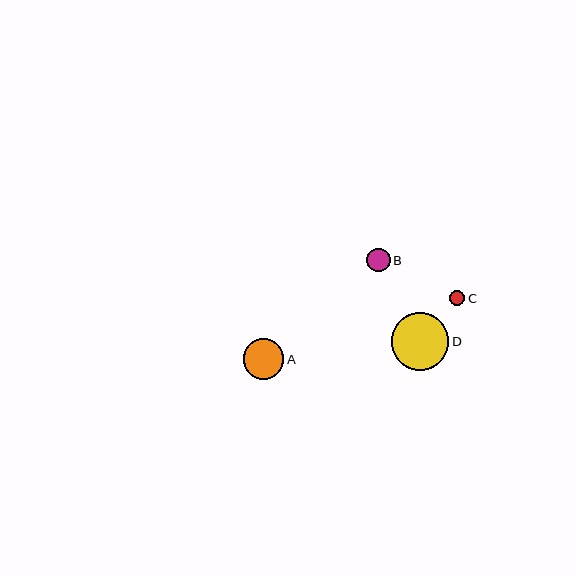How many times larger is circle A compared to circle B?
Circle A is approximately 1.7 times the size of circle B.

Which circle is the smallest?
Circle C is the smallest with a size of approximately 15 pixels.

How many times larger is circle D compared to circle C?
Circle D is approximately 3.8 times the size of circle C.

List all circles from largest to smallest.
From largest to smallest: D, A, B, C.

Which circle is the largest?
Circle D is the largest with a size of approximately 57 pixels.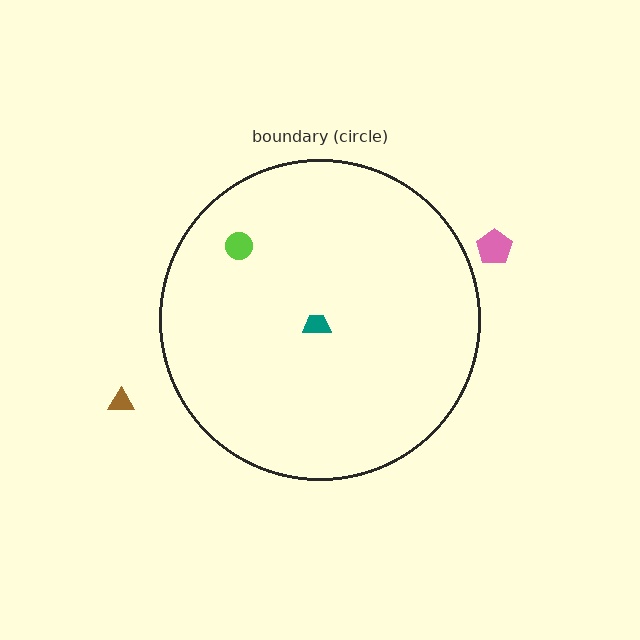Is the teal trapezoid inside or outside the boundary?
Inside.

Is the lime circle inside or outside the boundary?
Inside.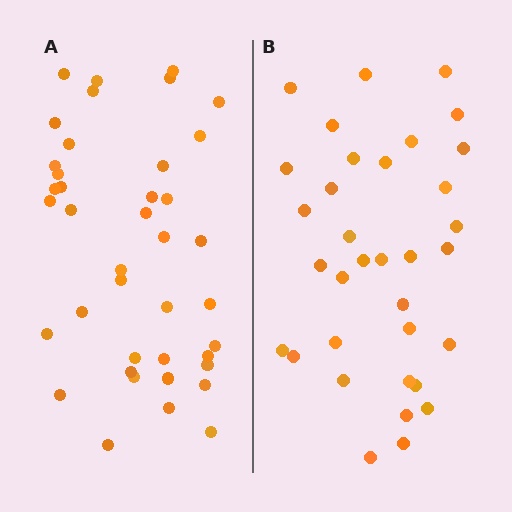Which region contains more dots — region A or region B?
Region A (the left region) has more dots.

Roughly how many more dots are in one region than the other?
Region A has about 6 more dots than region B.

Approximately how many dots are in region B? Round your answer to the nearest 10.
About 30 dots. (The exact count is 34, which rounds to 30.)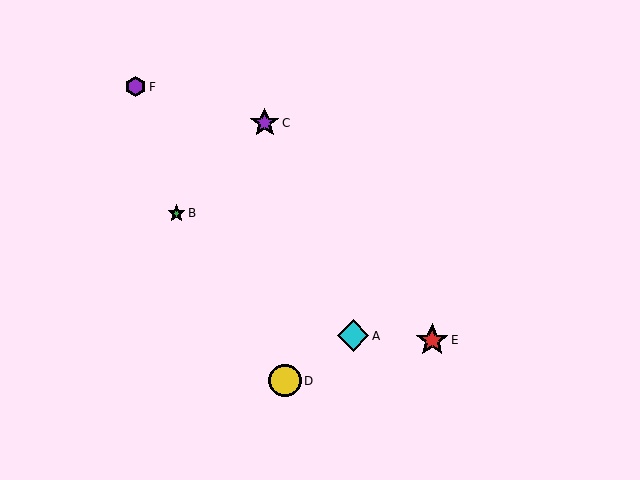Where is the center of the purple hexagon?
The center of the purple hexagon is at (135, 87).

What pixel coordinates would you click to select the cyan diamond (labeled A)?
Click at (353, 336) to select the cyan diamond A.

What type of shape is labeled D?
Shape D is a yellow circle.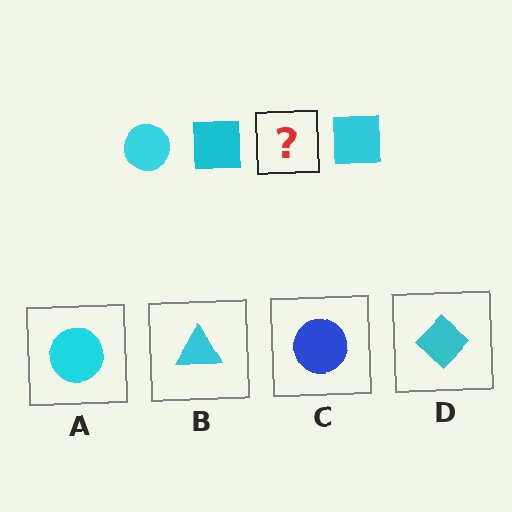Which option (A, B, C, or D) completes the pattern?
A.